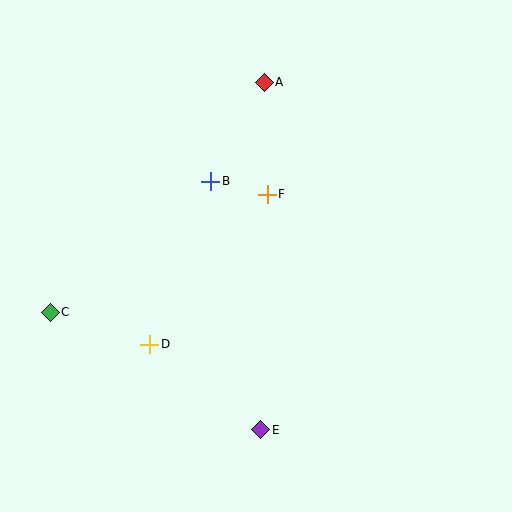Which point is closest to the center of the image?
Point F at (267, 194) is closest to the center.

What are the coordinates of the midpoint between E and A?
The midpoint between E and A is at (262, 256).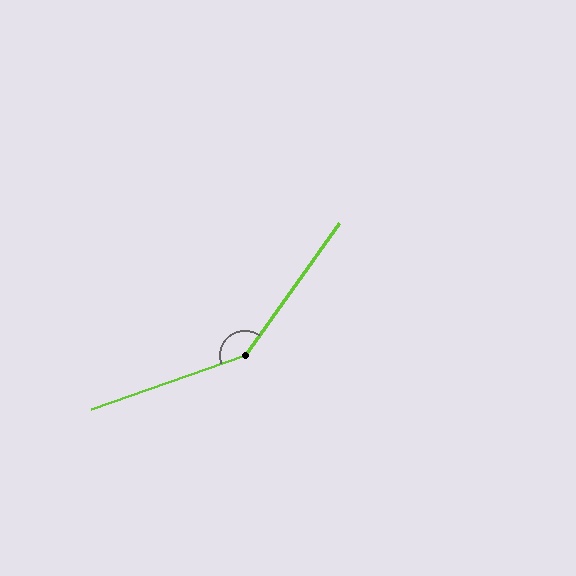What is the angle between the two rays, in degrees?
Approximately 145 degrees.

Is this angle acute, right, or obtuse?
It is obtuse.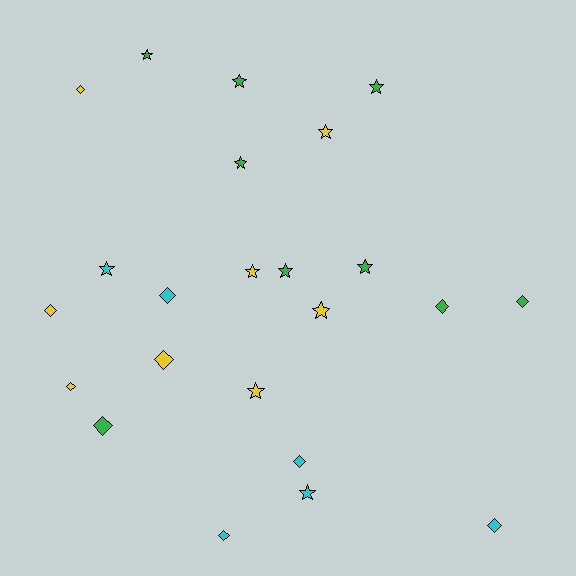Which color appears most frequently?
Green, with 9 objects.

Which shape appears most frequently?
Star, with 12 objects.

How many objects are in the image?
There are 23 objects.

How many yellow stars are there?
There are 4 yellow stars.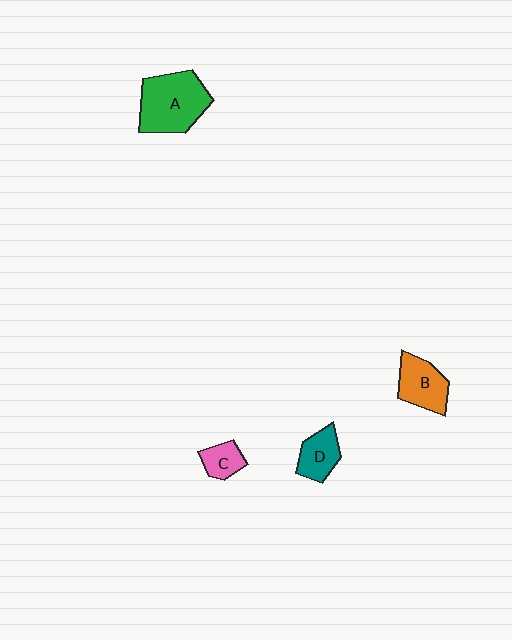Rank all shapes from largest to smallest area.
From largest to smallest: A (green), B (orange), D (teal), C (pink).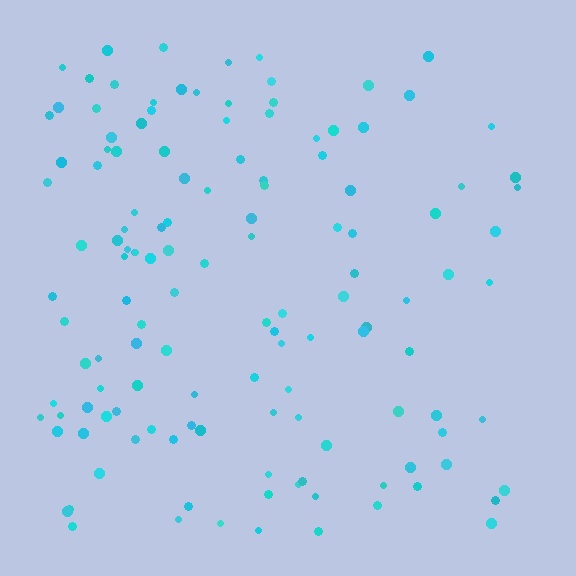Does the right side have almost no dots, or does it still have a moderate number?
Still a moderate number, just noticeably fewer than the left.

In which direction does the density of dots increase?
From right to left, with the left side densest.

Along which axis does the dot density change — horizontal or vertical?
Horizontal.